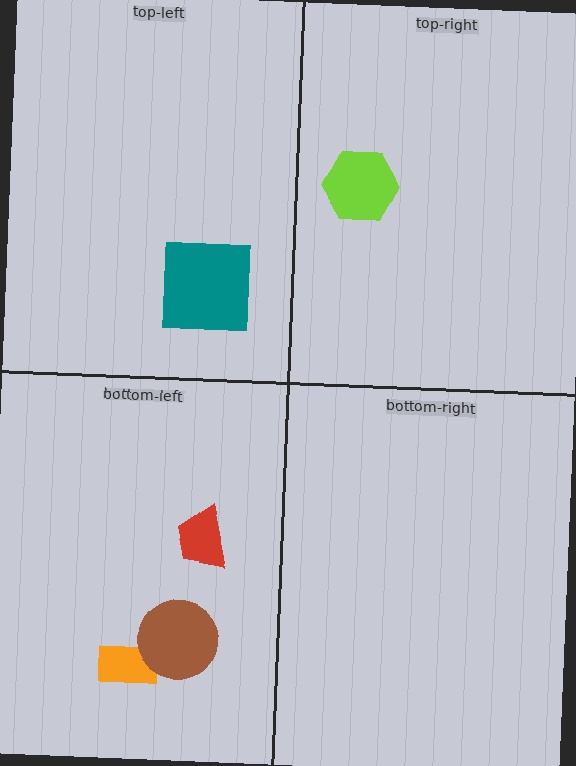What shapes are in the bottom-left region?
The red trapezoid, the orange rectangle, the brown circle.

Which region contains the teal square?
The top-left region.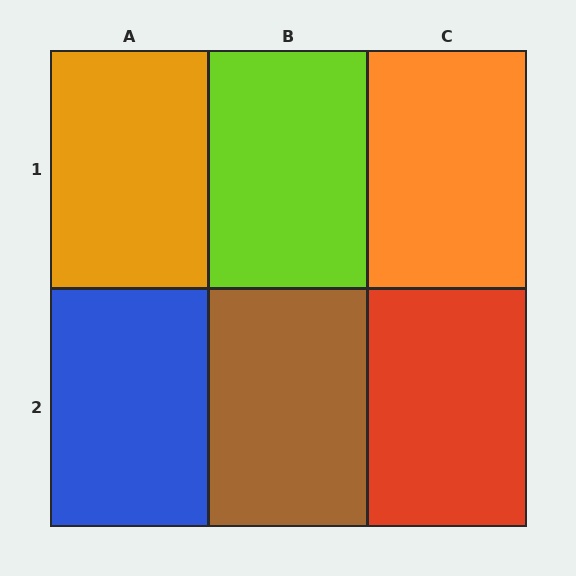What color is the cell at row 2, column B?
Brown.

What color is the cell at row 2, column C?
Red.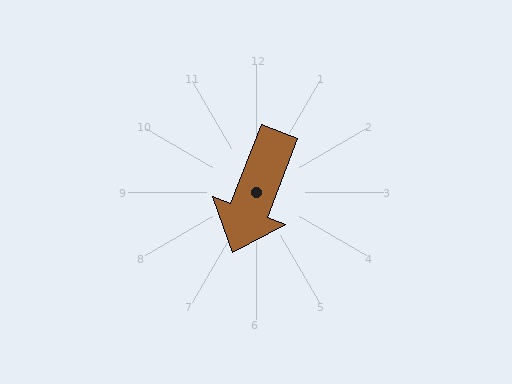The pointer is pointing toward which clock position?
Roughly 7 o'clock.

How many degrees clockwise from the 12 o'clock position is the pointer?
Approximately 201 degrees.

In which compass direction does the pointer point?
South.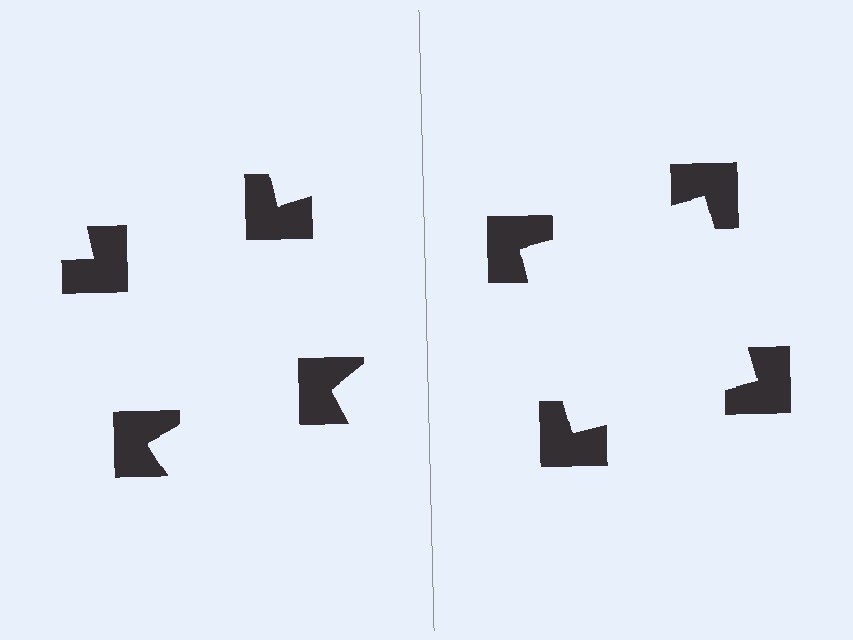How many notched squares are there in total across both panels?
8 — 4 on each side.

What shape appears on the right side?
An illusory square.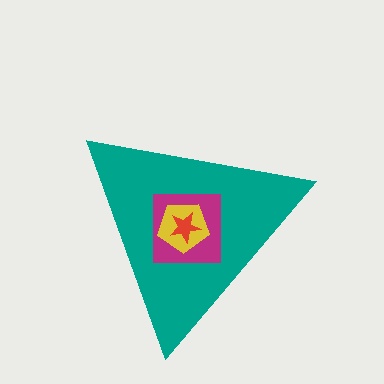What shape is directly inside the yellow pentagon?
The red star.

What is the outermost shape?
The teal triangle.